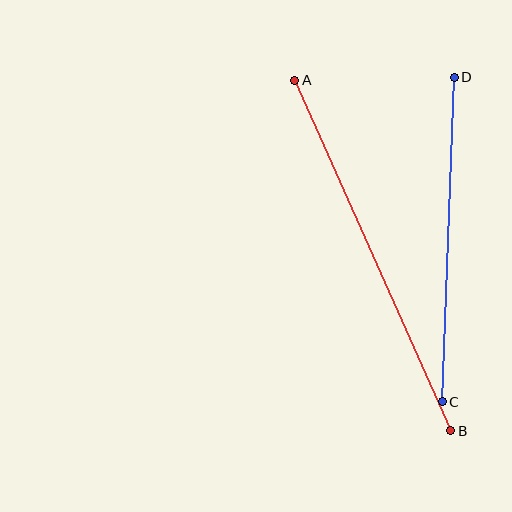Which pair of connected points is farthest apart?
Points A and B are farthest apart.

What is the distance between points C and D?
The distance is approximately 324 pixels.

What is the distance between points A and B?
The distance is approximately 384 pixels.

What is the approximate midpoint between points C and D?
The midpoint is at approximately (448, 240) pixels.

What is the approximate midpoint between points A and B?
The midpoint is at approximately (373, 255) pixels.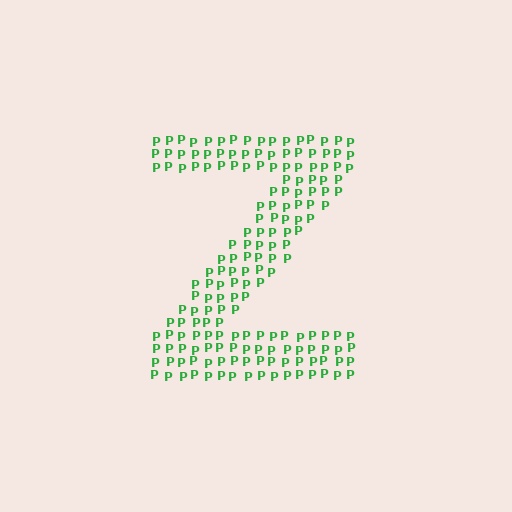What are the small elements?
The small elements are letter P's.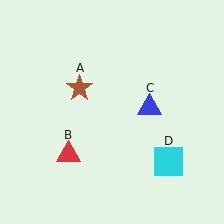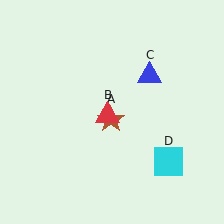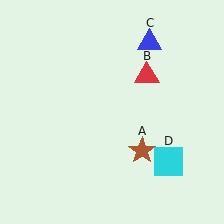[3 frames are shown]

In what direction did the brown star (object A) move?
The brown star (object A) moved down and to the right.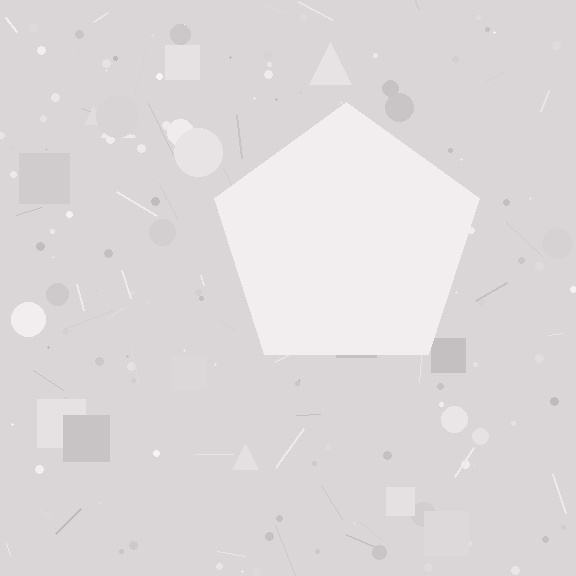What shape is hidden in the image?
A pentagon is hidden in the image.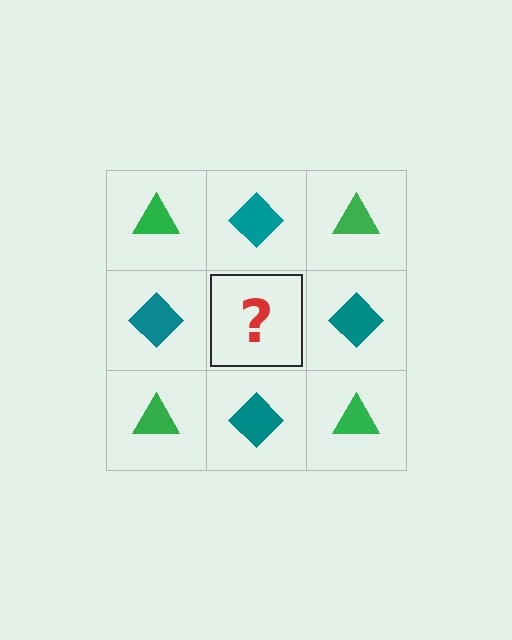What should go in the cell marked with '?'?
The missing cell should contain a green triangle.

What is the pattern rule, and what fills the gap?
The rule is that it alternates green triangle and teal diamond in a checkerboard pattern. The gap should be filled with a green triangle.